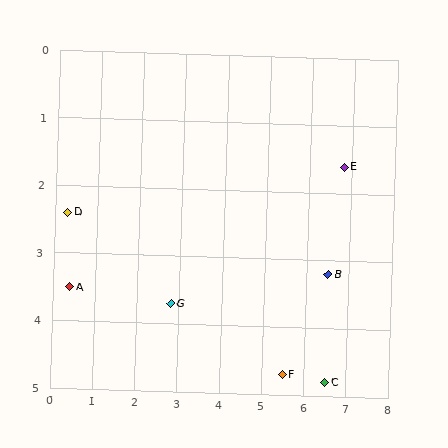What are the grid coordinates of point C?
Point C is at approximately (6.5, 4.8).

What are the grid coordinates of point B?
Point B is at approximately (6.5, 3.2).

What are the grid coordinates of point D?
Point D is at approximately (0.3, 2.4).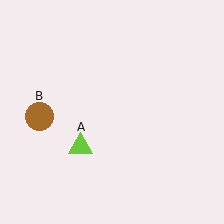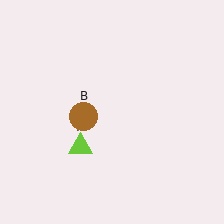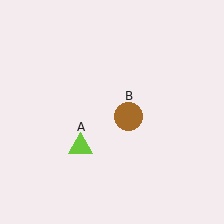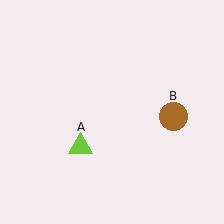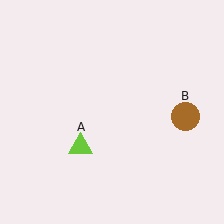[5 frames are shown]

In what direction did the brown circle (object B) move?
The brown circle (object B) moved right.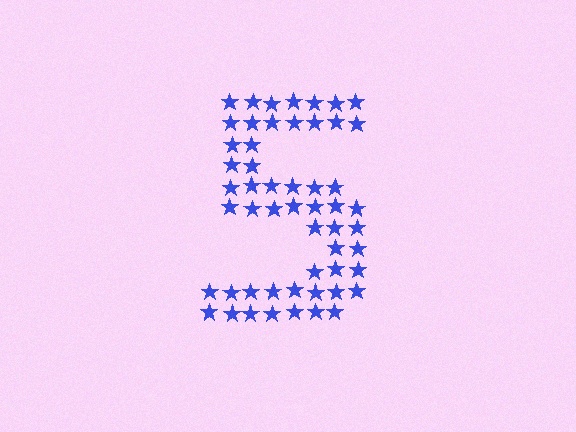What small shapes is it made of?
It is made of small stars.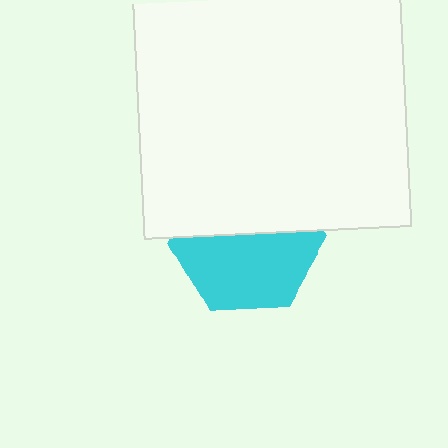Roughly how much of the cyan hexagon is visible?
About half of it is visible (roughly 55%).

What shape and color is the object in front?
The object in front is a white square.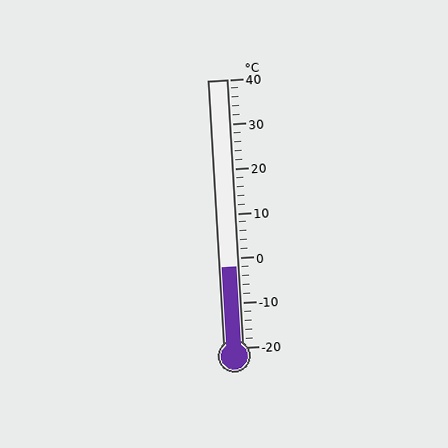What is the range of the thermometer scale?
The thermometer scale ranges from -20°C to 40°C.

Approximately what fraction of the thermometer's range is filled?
The thermometer is filled to approximately 30% of its range.